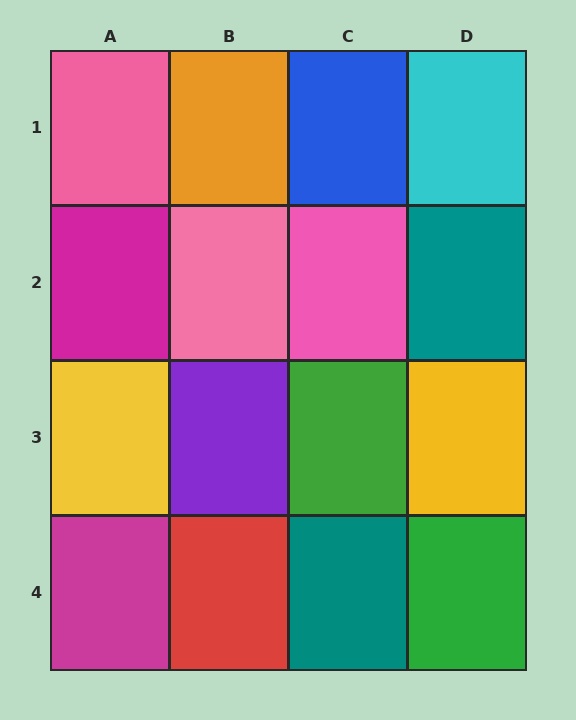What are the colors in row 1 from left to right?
Pink, orange, blue, cyan.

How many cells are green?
2 cells are green.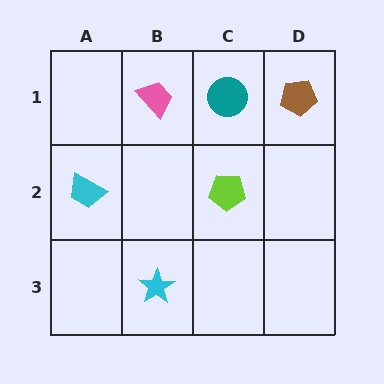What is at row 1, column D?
A brown pentagon.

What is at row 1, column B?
A pink trapezoid.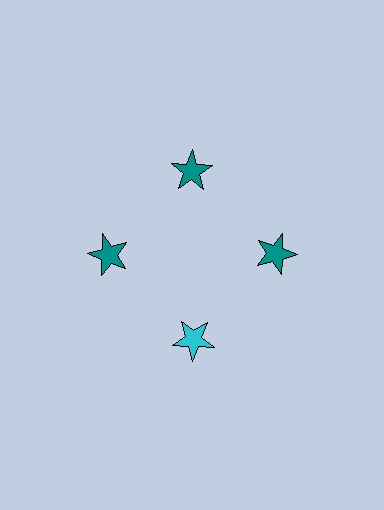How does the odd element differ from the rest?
It has a different color: cyan instead of teal.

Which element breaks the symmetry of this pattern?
The cyan star at roughly the 6 o'clock position breaks the symmetry. All other shapes are teal stars.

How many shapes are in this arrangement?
There are 4 shapes arranged in a ring pattern.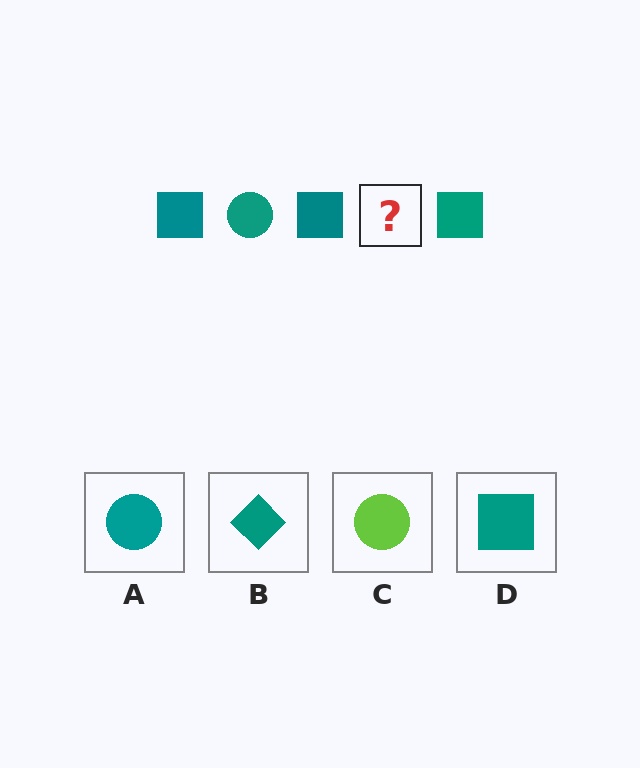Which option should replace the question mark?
Option A.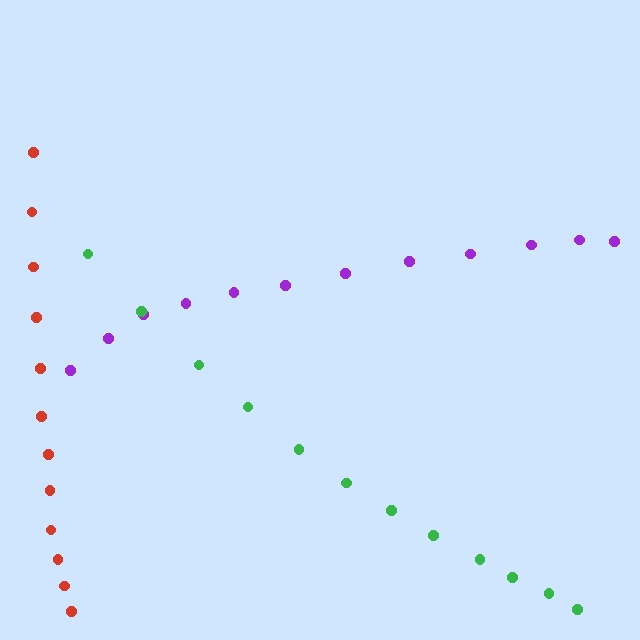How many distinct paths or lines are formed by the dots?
There are 3 distinct paths.